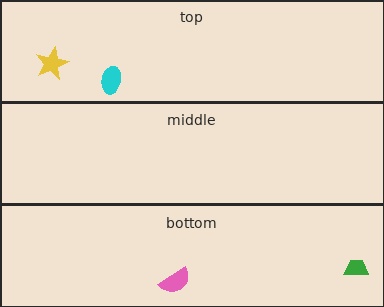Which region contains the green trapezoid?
The bottom region.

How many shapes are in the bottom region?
2.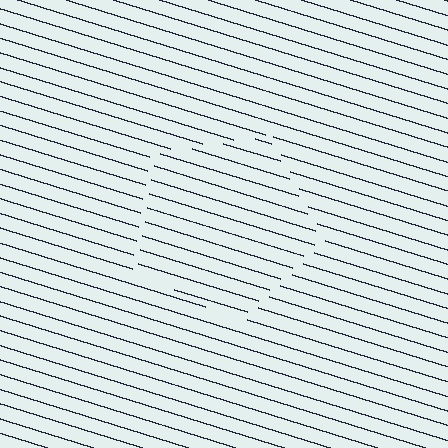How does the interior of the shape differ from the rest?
The interior of the shape contains the same grating, shifted by half a period — the contour is defined by the phase discontinuity where line-ends from the inner and outer gratings abut.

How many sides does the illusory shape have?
5 sides — the line-ends trace a pentagon.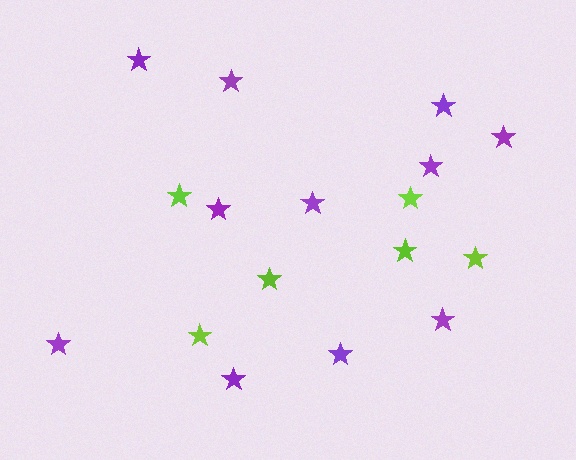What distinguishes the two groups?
There are 2 groups: one group of lime stars (6) and one group of purple stars (11).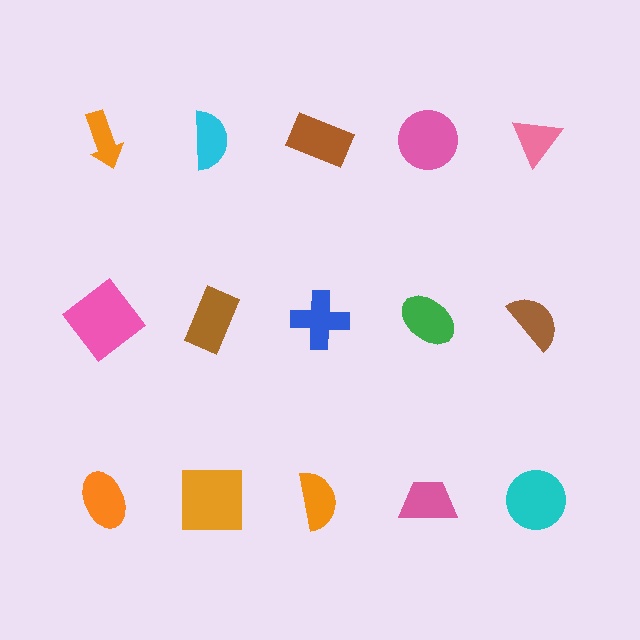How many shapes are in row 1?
5 shapes.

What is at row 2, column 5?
A brown semicircle.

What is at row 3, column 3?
An orange semicircle.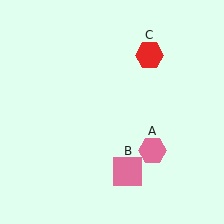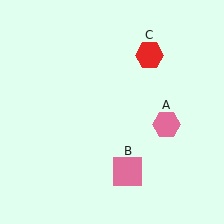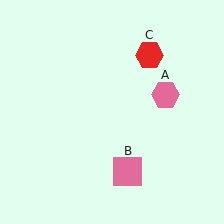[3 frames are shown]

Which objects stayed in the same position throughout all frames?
Pink square (object B) and red hexagon (object C) remained stationary.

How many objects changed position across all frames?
1 object changed position: pink hexagon (object A).